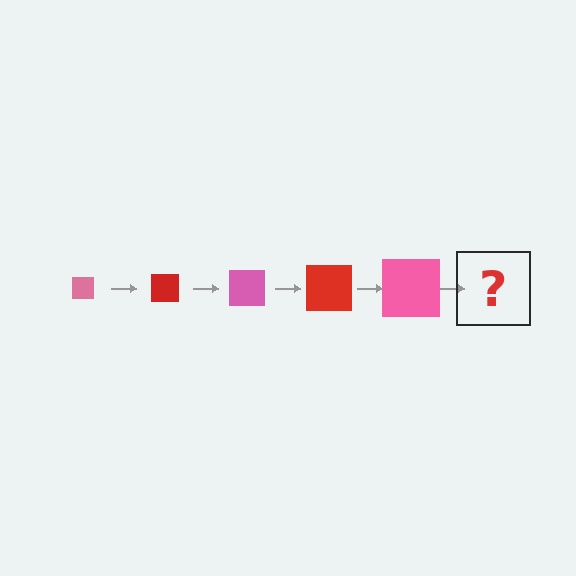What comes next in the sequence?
The next element should be a red square, larger than the previous one.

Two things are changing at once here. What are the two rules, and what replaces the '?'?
The two rules are that the square grows larger each step and the color cycles through pink and red. The '?' should be a red square, larger than the previous one.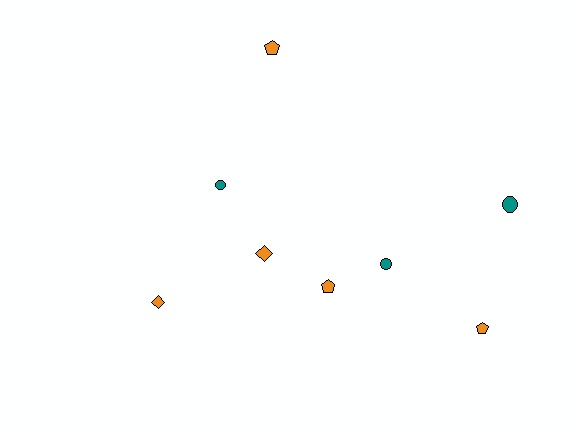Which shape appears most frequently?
Pentagon, with 3 objects.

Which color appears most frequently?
Orange, with 5 objects.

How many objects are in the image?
There are 8 objects.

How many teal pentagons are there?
There are no teal pentagons.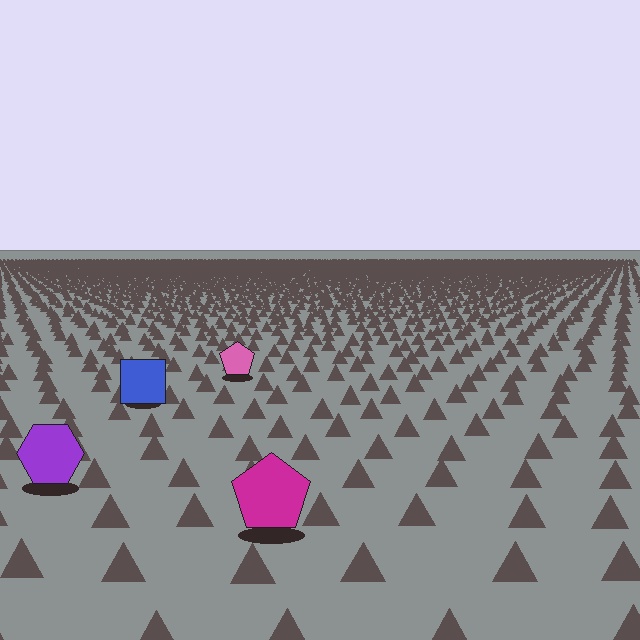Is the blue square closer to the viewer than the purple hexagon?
No. The purple hexagon is closer — you can tell from the texture gradient: the ground texture is coarser near it.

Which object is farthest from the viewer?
The pink pentagon is farthest from the viewer. It appears smaller and the ground texture around it is denser.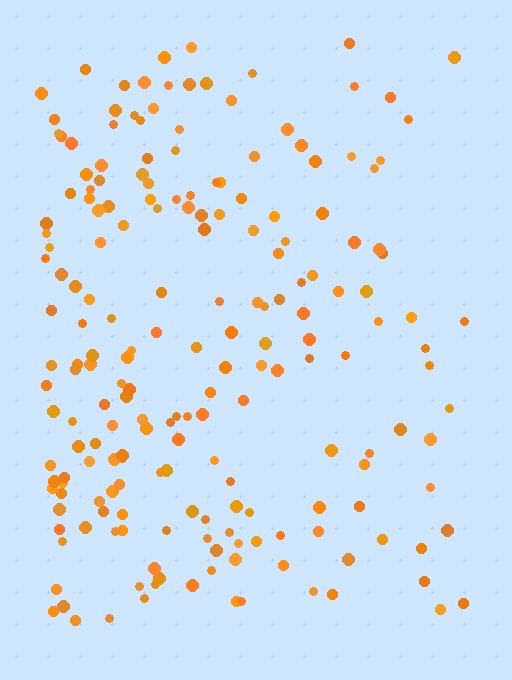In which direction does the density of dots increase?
From right to left, with the left side densest.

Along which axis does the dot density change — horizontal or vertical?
Horizontal.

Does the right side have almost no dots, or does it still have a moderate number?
Still a moderate number, just noticeably fewer than the left.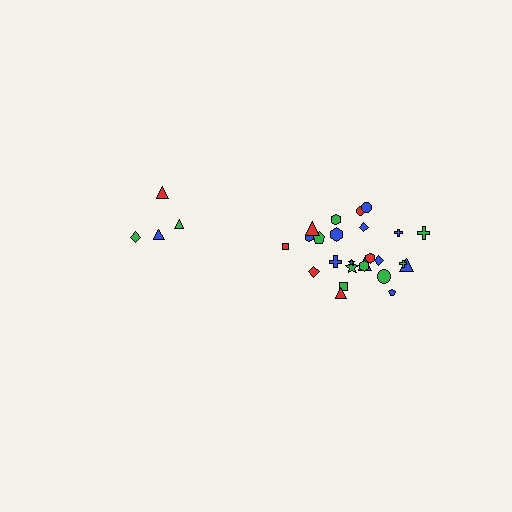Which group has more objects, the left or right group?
The right group.